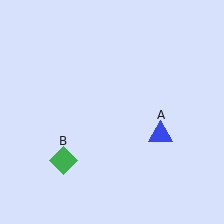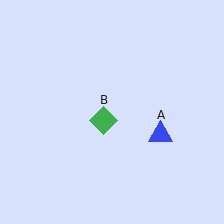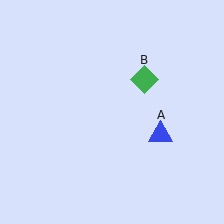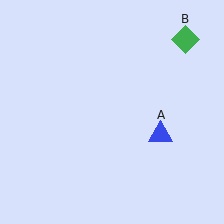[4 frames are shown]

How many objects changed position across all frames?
1 object changed position: green diamond (object B).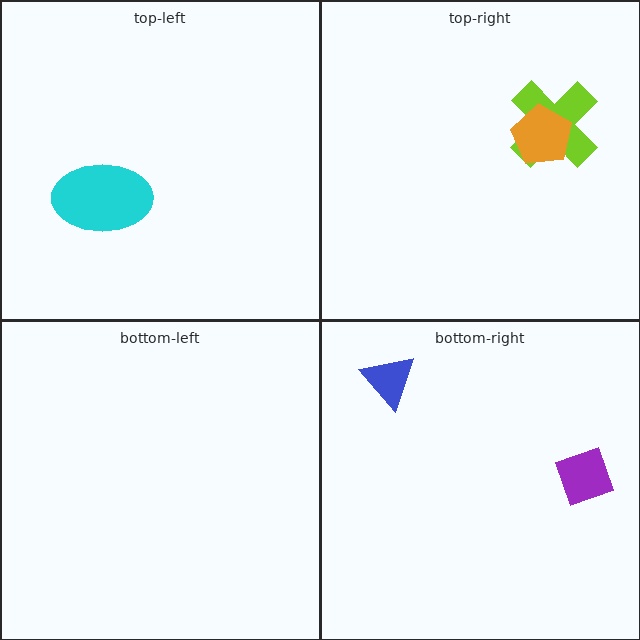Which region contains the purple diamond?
The bottom-right region.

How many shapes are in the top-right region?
2.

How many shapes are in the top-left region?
1.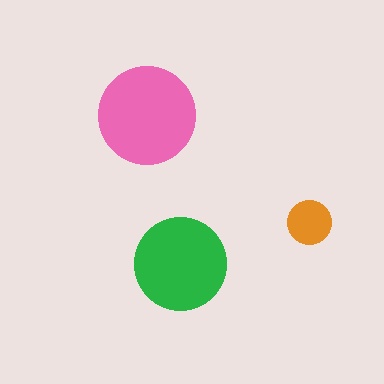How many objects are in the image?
There are 3 objects in the image.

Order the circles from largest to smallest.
the pink one, the green one, the orange one.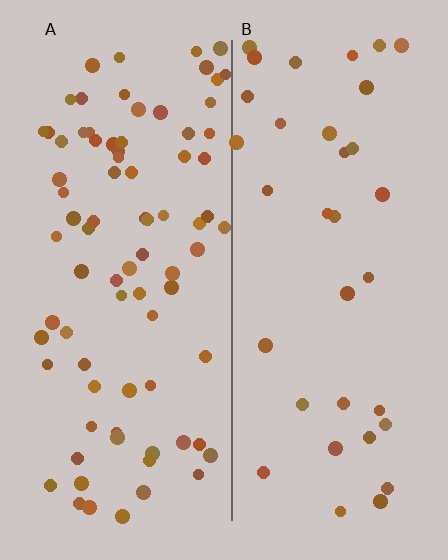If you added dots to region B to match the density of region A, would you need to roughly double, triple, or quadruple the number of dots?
Approximately double.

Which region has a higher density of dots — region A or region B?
A (the left).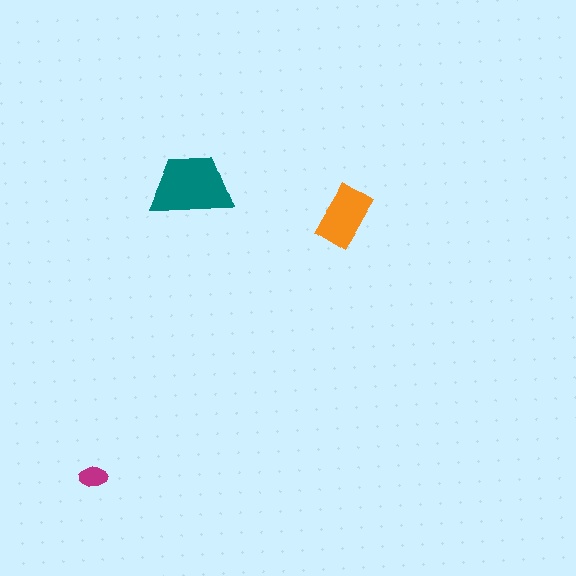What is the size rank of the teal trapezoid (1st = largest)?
1st.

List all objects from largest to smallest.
The teal trapezoid, the orange rectangle, the magenta ellipse.